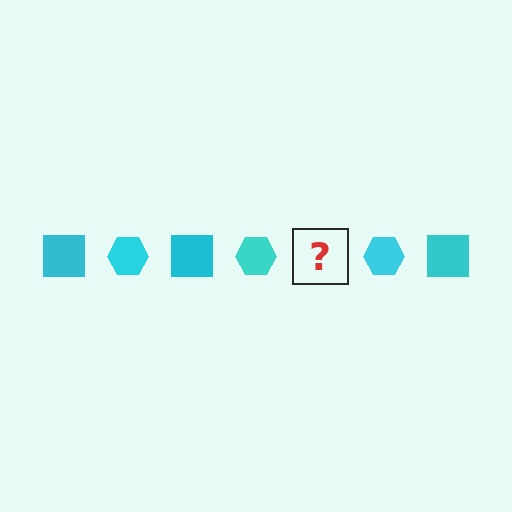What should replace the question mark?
The question mark should be replaced with a cyan square.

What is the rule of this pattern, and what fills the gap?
The rule is that the pattern cycles through square, hexagon shapes in cyan. The gap should be filled with a cyan square.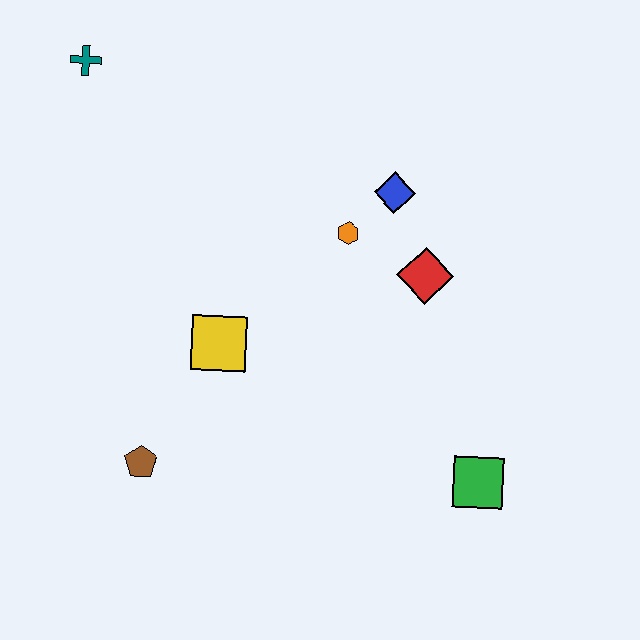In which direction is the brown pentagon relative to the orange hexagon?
The brown pentagon is below the orange hexagon.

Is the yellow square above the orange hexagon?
No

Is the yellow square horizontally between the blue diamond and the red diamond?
No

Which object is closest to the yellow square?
The brown pentagon is closest to the yellow square.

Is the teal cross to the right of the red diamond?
No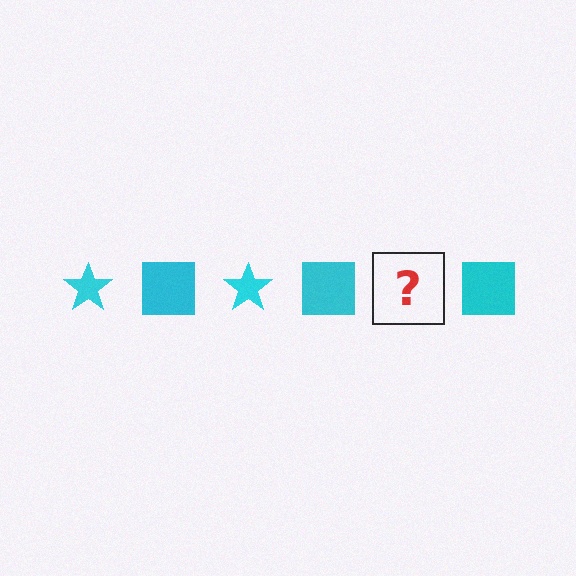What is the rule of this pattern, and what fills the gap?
The rule is that the pattern cycles through star, square shapes in cyan. The gap should be filled with a cyan star.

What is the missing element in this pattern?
The missing element is a cyan star.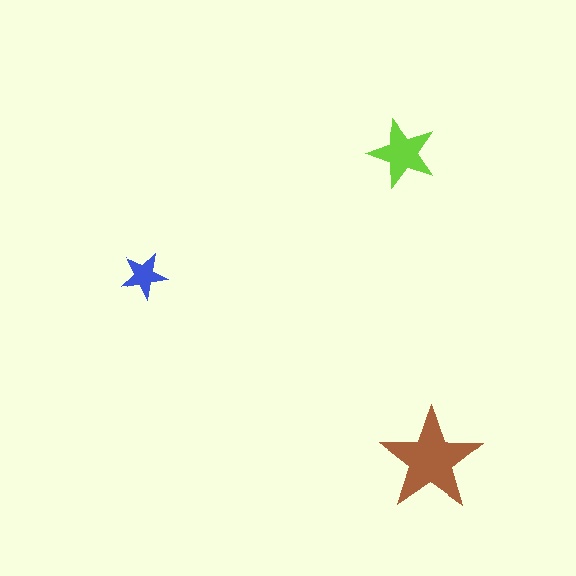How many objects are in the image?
There are 3 objects in the image.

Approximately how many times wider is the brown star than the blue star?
About 2 times wider.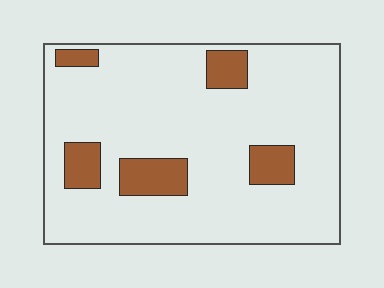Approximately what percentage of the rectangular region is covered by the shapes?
Approximately 15%.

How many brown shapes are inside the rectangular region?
5.